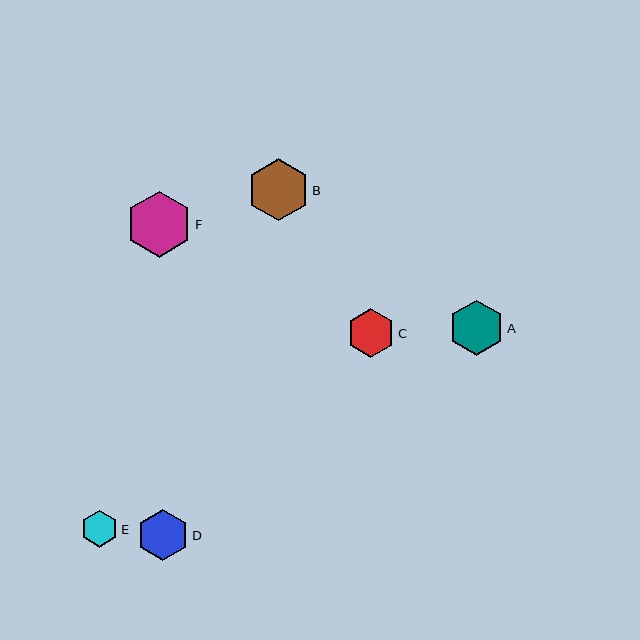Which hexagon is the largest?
Hexagon F is the largest with a size of approximately 66 pixels.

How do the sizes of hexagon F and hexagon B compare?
Hexagon F and hexagon B are approximately the same size.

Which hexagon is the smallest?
Hexagon E is the smallest with a size of approximately 37 pixels.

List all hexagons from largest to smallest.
From largest to smallest: F, B, A, D, C, E.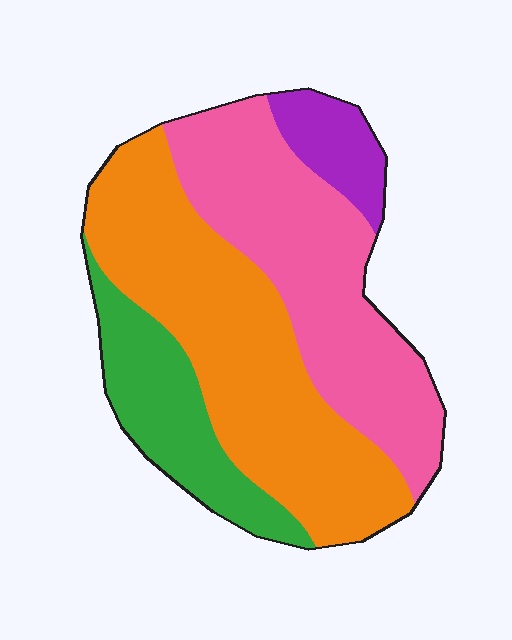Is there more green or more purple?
Green.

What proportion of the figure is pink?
Pink takes up about one third (1/3) of the figure.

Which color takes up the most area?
Orange, at roughly 40%.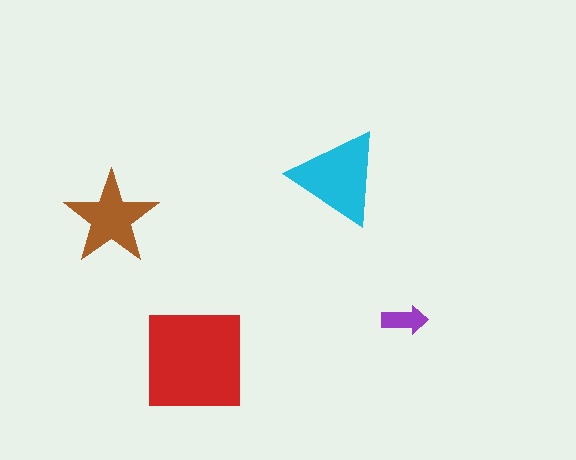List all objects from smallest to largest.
The purple arrow, the brown star, the cyan triangle, the red square.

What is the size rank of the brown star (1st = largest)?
3rd.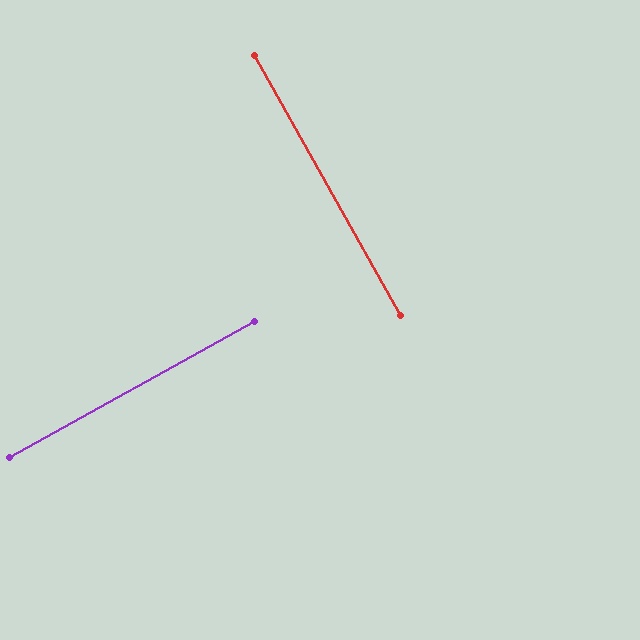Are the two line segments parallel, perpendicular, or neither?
Perpendicular — they meet at approximately 90°.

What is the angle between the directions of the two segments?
Approximately 90 degrees.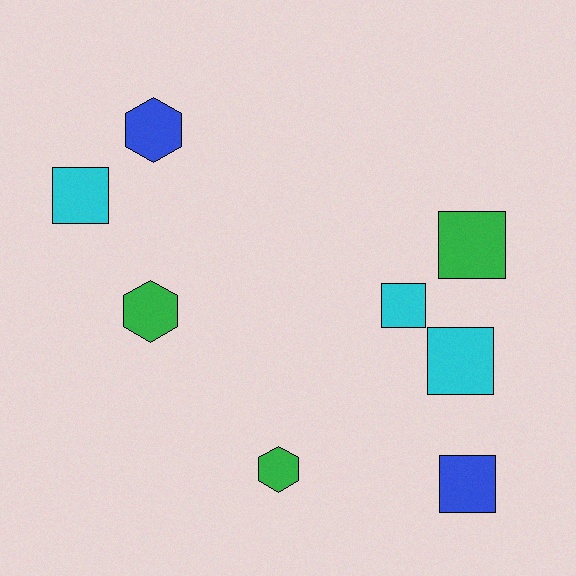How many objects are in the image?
There are 8 objects.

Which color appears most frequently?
Cyan, with 3 objects.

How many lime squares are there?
There are no lime squares.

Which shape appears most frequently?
Square, with 5 objects.